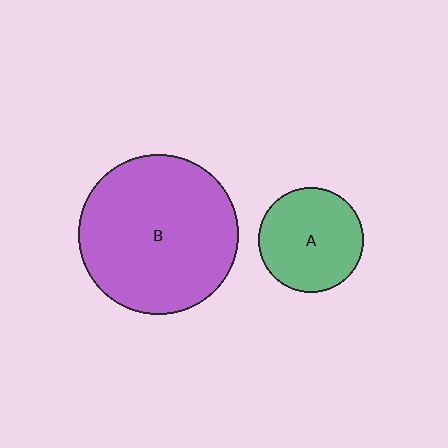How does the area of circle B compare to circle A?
Approximately 2.3 times.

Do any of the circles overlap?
No, none of the circles overlap.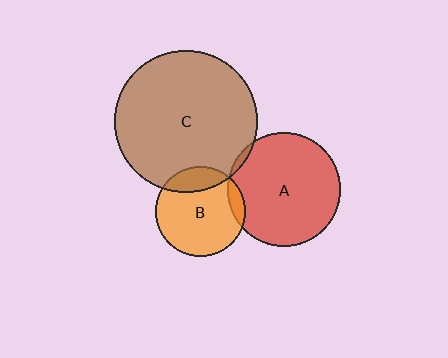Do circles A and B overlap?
Yes.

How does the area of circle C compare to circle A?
Approximately 1.6 times.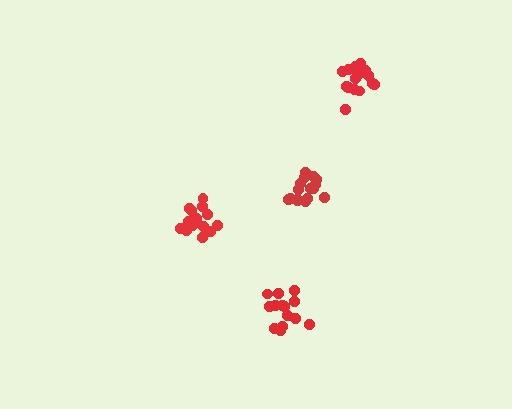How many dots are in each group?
Group 1: 14 dots, Group 2: 14 dots, Group 3: 18 dots, Group 4: 17 dots (63 total).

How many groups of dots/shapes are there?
There are 4 groups.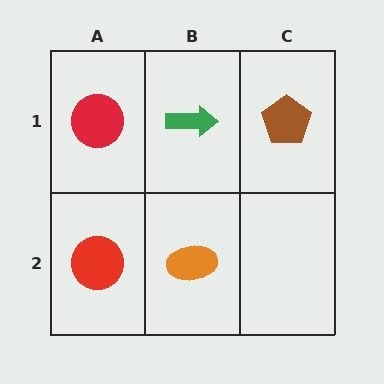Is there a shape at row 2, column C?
No, that cell is empty.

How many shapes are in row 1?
3 shapes.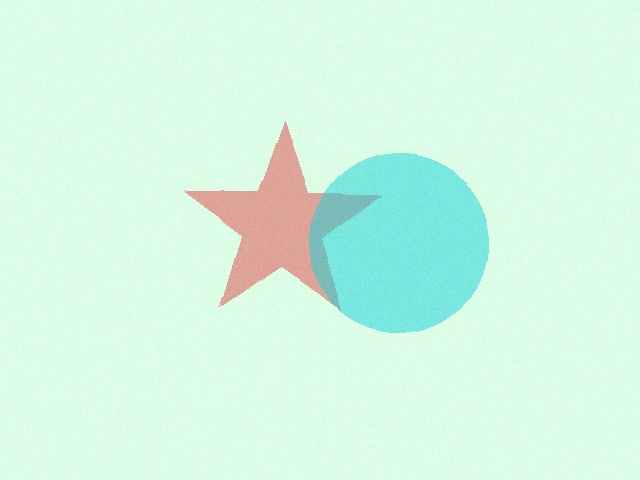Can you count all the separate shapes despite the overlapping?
Yes, there are 2 separate shapes.